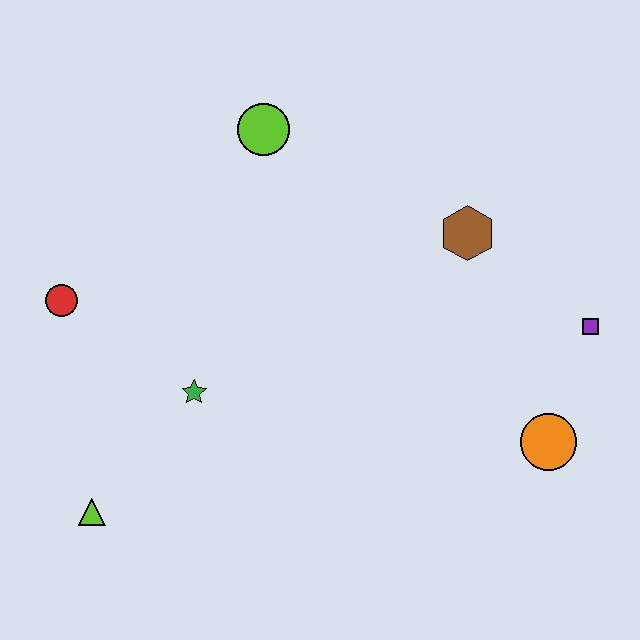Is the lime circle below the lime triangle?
No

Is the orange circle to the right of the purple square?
No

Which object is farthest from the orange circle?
The red circle is farthest from the orange circle.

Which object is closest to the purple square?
The orange circle is closest to the purple square.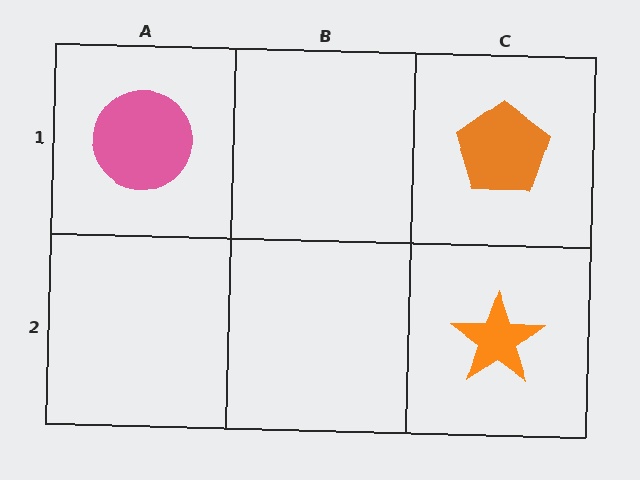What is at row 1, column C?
An orange pentagon.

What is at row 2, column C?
An orange star.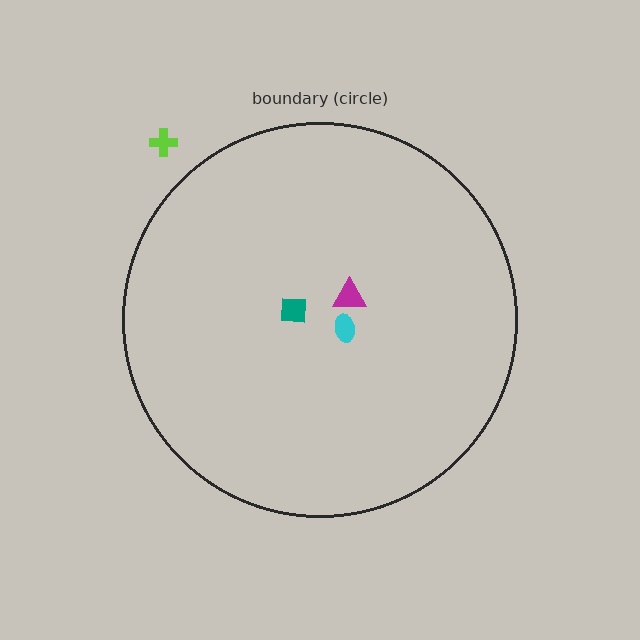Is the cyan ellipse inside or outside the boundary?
Inside.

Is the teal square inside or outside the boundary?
Inside.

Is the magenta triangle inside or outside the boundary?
Inside.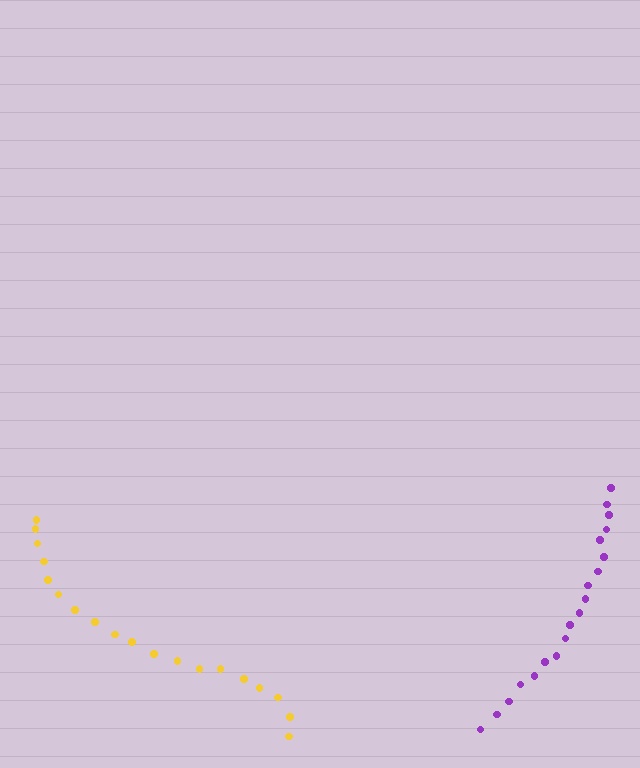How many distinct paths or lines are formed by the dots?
There are 2 distinct paths.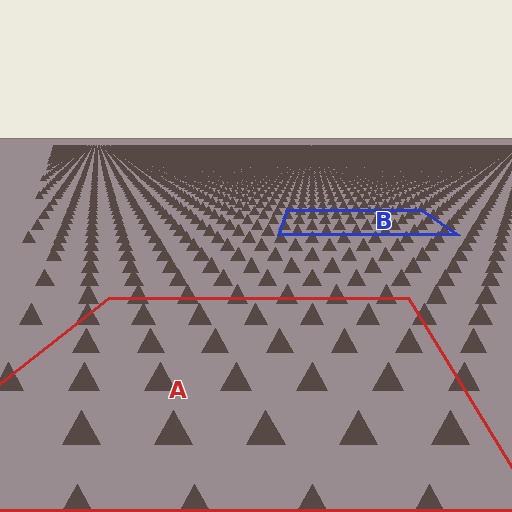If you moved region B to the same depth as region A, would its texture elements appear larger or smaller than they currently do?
They would appear larger. At a closer depth, the same texture elements are projected at a bigger on-screen size.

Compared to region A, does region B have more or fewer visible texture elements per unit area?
Region B has more texture elements per unit area — they are packed more densely because it is farther away.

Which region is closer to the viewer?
Region A is closer. The texture elements there are larger and more spread out.